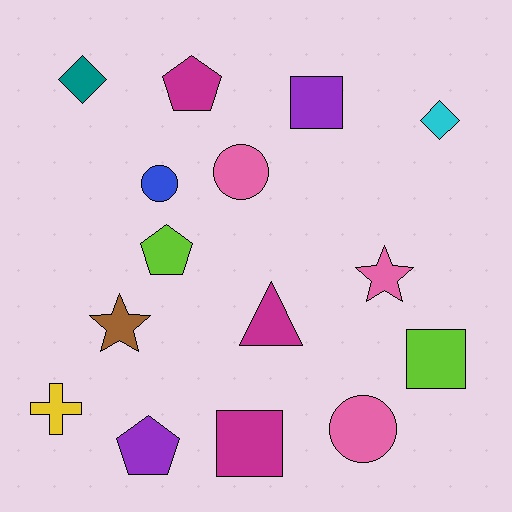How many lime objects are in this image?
There are 2 lime objects.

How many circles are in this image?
There are 3 circles.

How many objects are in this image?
There are 15 objects.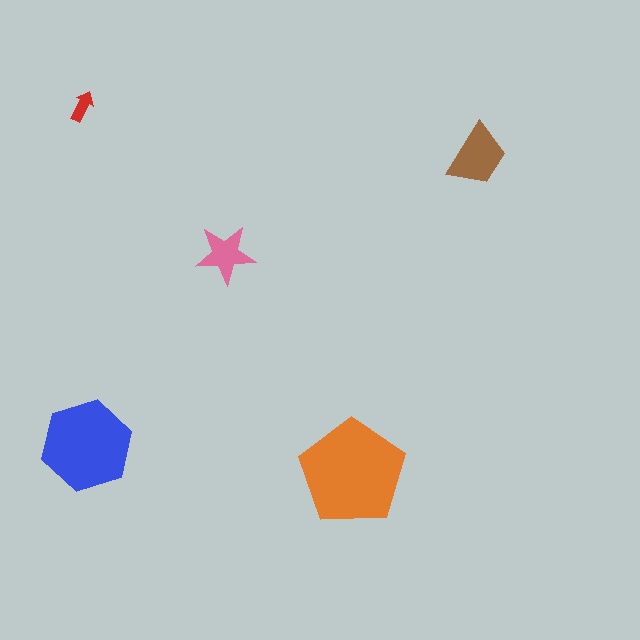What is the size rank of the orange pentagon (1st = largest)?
1st.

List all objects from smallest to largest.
The red arrow, the pink star, the brown trapezoid, the blue hexagon, the orange pentagon.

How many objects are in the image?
There are 5 objects in the image.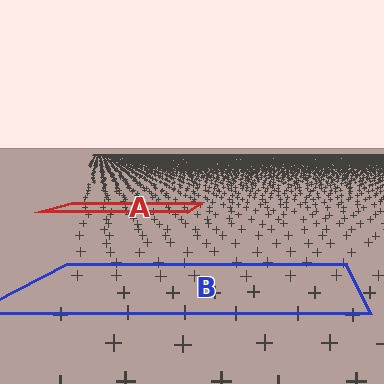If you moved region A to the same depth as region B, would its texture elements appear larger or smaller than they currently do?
They would appear larger. At a closer depth, the same texture elements are projected at a bigger on-screen size.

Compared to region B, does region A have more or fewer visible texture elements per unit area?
Region A has more texture elements per unit area — they are packed more densely because it is farther away.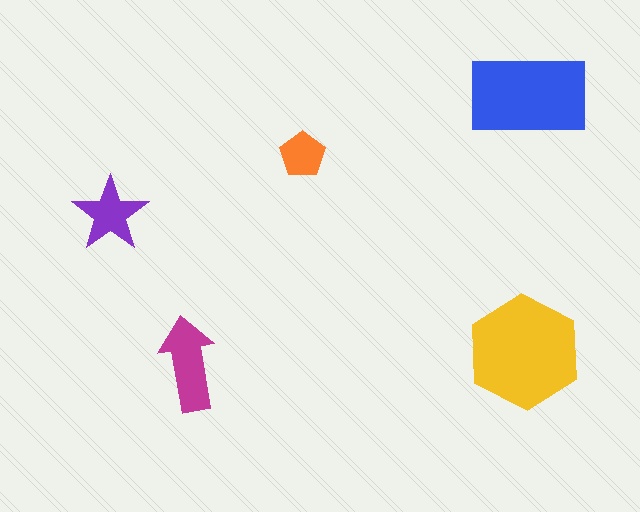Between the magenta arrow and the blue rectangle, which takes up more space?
The blue rectangle.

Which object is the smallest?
The orange pentagon.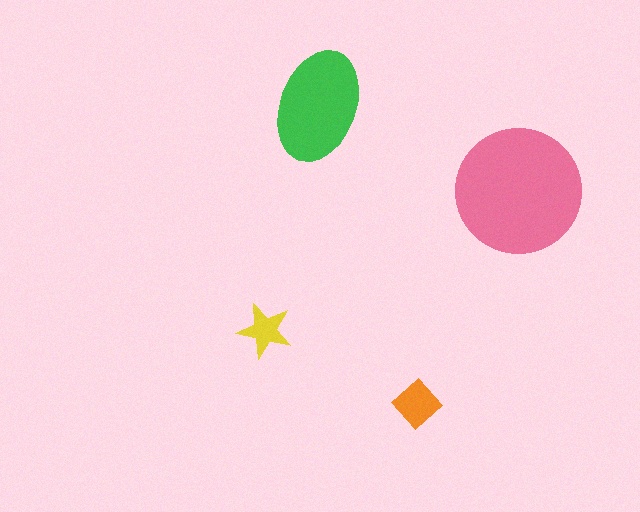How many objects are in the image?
There are 4 objects in the image.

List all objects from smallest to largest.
The yellow star, the orange diamond, the green ellipse, the pink circle.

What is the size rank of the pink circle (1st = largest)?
1st.